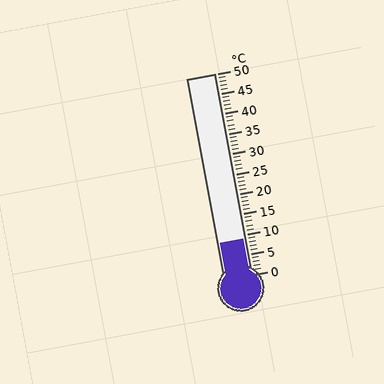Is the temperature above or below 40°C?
The temperature is below 40°C.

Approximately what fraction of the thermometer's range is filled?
The thermometer is filled to approximately 20% of its range.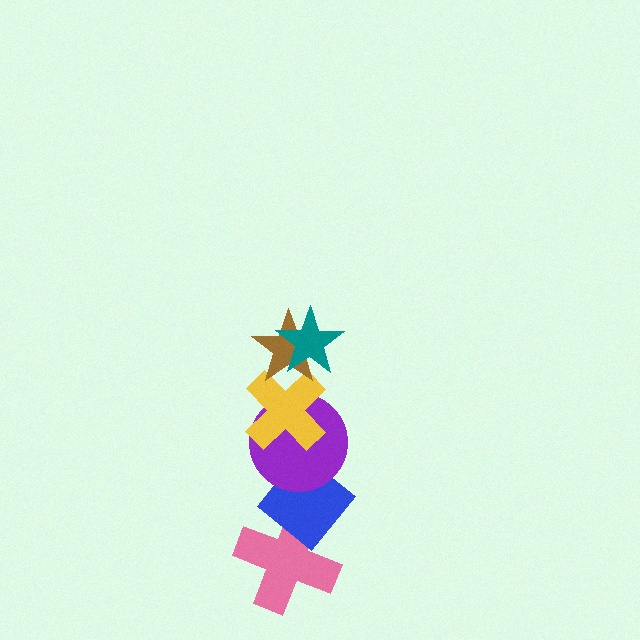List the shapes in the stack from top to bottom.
From top to bottom: the teal star, the brown star, the yellow cross, the purple circle, the blue diamond, the pink cross.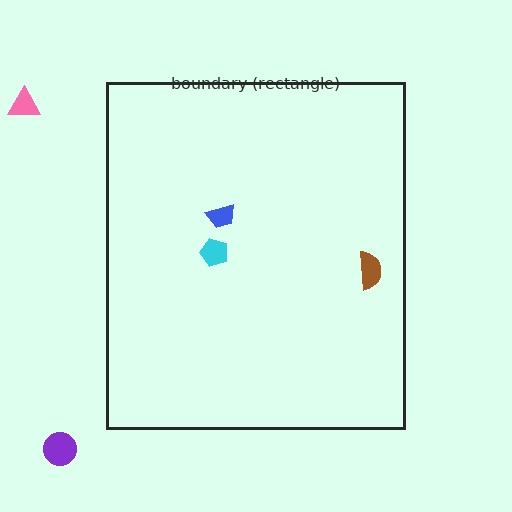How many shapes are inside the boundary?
3 inside, 2 outside.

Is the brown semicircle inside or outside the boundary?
Inside.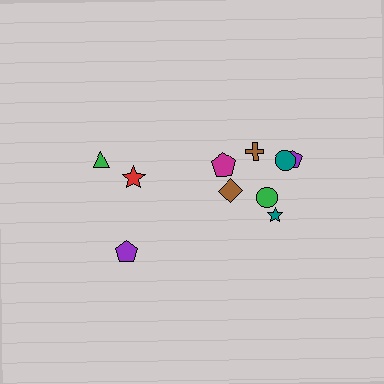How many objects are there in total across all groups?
There are 10 objects.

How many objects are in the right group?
There are 7 objects.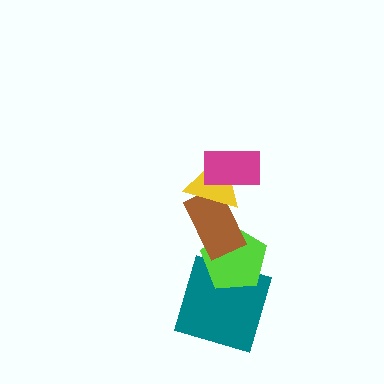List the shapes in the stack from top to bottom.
From top to bottom: the magenta rectangle, the yellow triangle, the brown rectangle, the lime pentagon, the teal square.